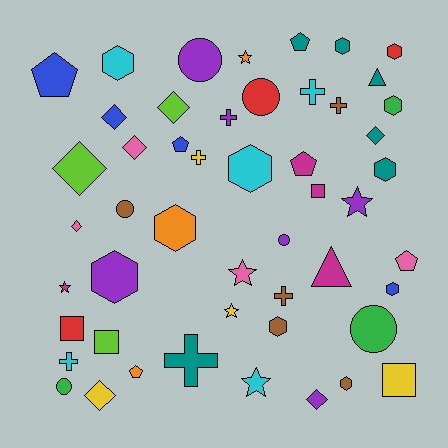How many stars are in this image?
There are 6 stars.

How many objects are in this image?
There are 50 objects.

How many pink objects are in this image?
There are 4 pink objects.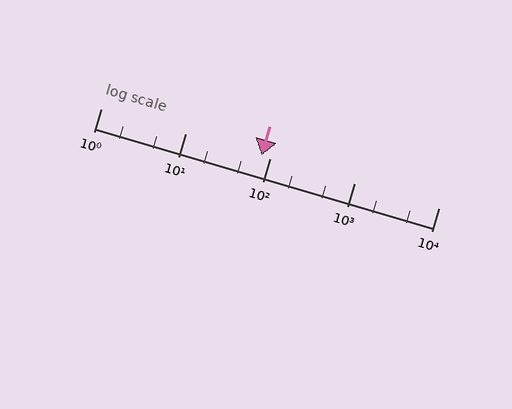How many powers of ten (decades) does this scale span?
The scale spans 4 decades, from 1 to 10000.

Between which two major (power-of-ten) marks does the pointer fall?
The pointer is between 10 and 100.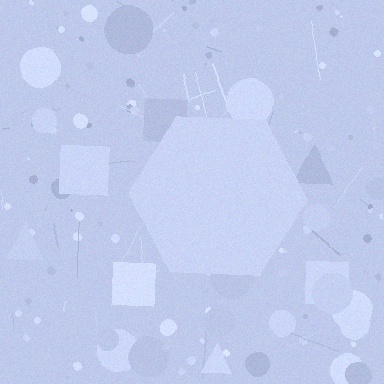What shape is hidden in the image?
A hexagon is hidden in the image.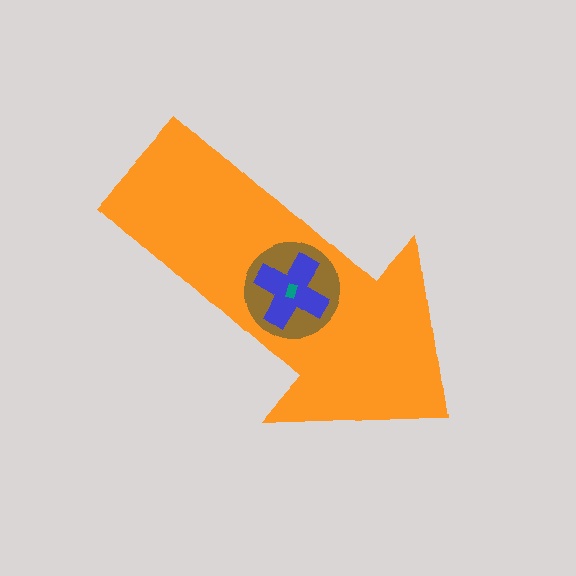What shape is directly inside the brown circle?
The blue cross.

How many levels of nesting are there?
4.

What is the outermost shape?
The orange arrow.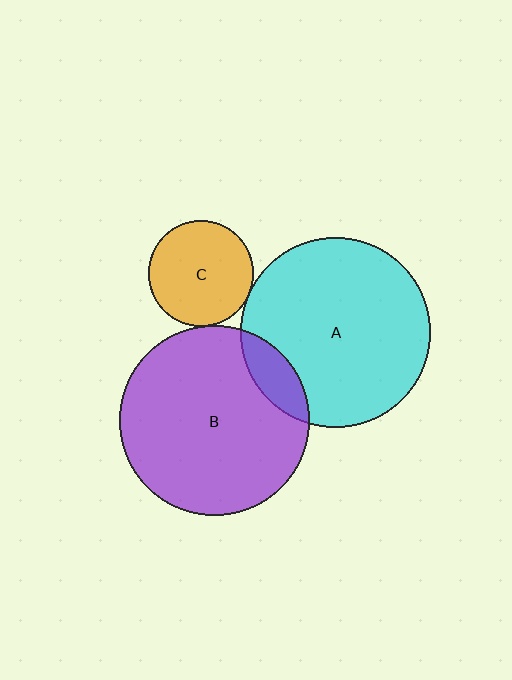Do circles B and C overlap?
Yes.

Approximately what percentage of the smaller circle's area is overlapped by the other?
Approximately 5%.